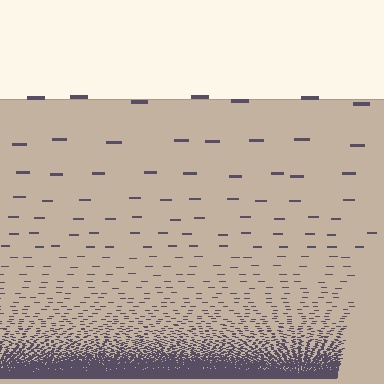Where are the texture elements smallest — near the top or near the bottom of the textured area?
Near the bottom.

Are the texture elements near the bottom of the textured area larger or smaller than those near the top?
Smaller. The gradient is inverted — elements near the bottom are smaller and denser.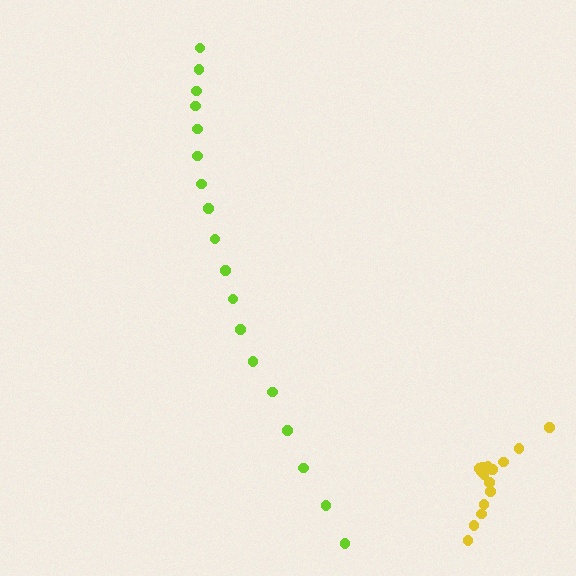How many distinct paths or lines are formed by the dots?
There are 2 distinct paths.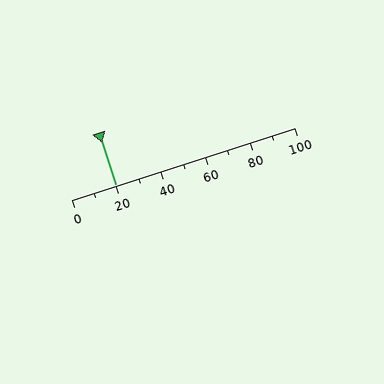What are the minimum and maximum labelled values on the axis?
The axis runs from 0 to 100.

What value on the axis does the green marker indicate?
The marker indicates approximately 20.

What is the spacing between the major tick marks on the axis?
The major ticks are spaced 20 apart.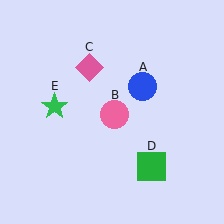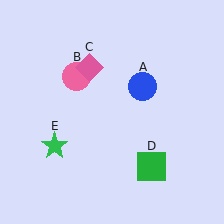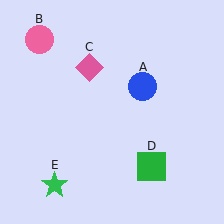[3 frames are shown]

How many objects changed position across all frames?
2 objects changed position: pink circle (object B), green star (object E).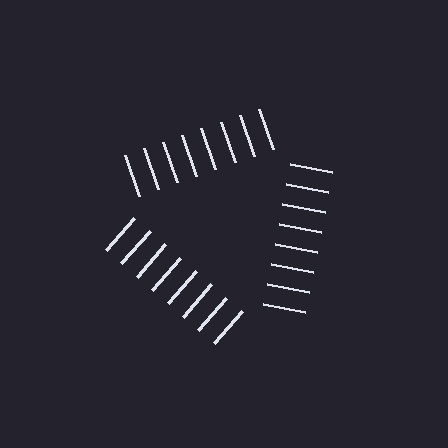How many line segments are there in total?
24 — 8 along each of the 3 edges.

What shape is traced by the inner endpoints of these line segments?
An illusory triangle — the line segments terminate on its edges but no continuous stroke is drawn.